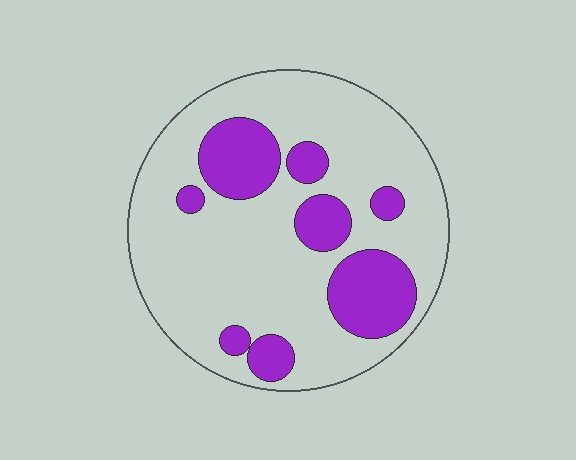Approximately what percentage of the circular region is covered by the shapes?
Approximately 25%.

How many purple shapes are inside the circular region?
8.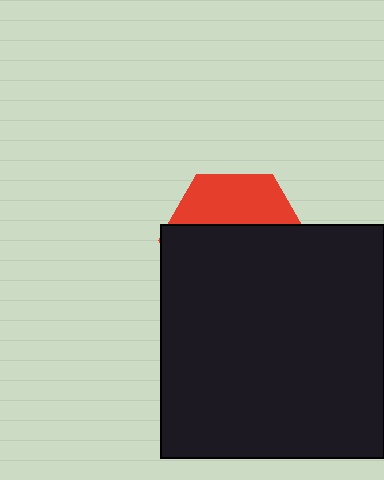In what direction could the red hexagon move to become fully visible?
The red hexagon could move up. That would shift it out from behind the black rectangle entirely.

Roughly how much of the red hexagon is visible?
A small part of it is visible (roughly 34%).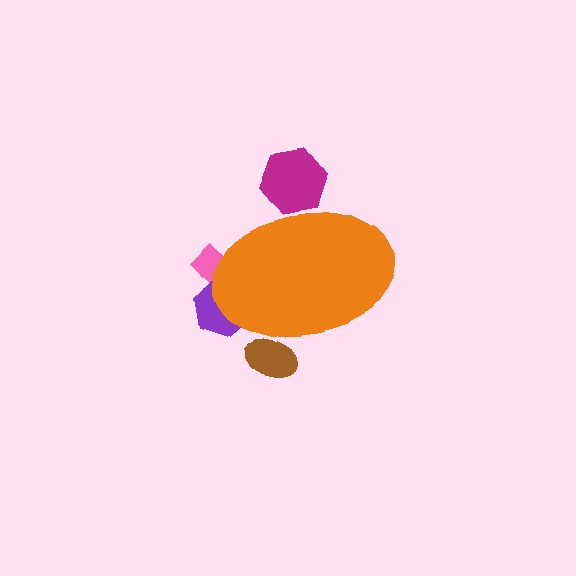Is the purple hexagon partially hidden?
Yes, the purple hexagon is partially hidden behind the orange ellipse.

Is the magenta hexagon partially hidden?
Yes, the magenta hexagon is partially hidden behind the orange ellipse.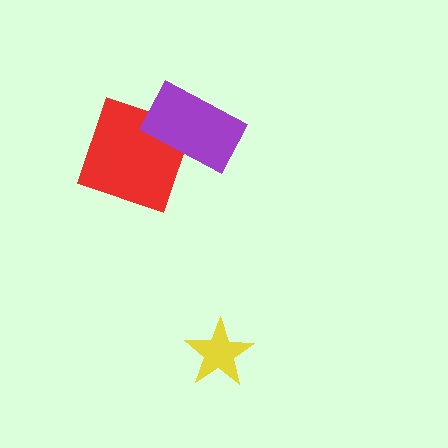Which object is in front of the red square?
The purple rectangle is in front of the red square.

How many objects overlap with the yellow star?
0 objects overlap with the yellow star.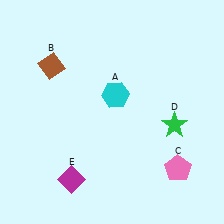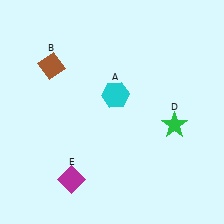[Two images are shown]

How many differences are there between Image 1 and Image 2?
There is 1 difference between the two images.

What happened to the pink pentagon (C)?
The pink pentagon (C) was removed in Image 2. It was in the bottom-right area of Image 1.